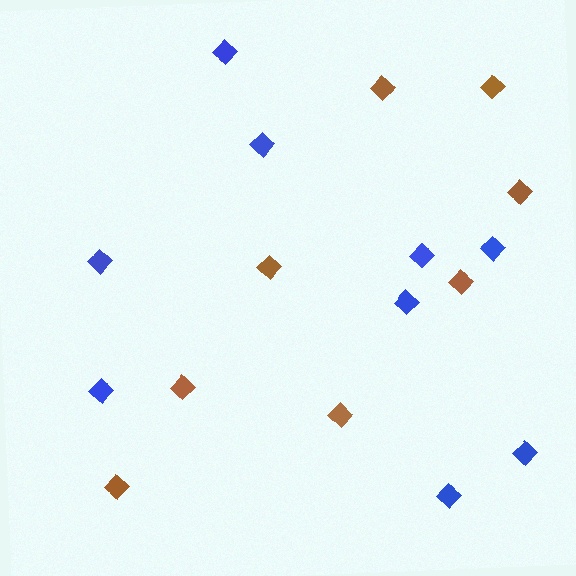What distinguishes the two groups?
There are 2 groups: one group of blue diamonds (9) and one group of brown diamonds (8).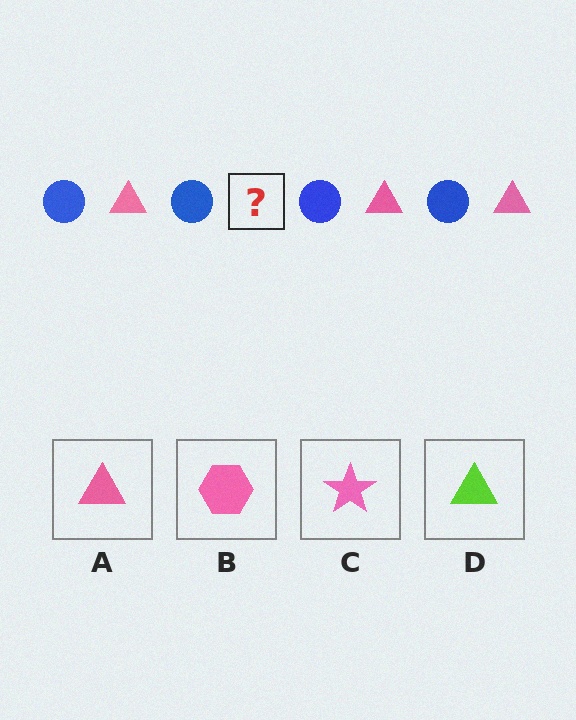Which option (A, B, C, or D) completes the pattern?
A.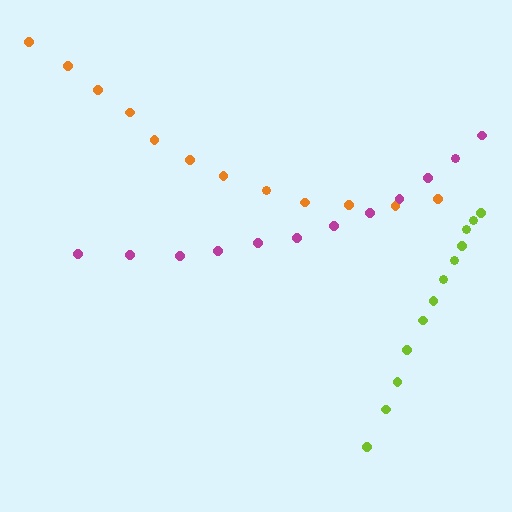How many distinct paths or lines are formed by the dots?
There are 3 distinct paths.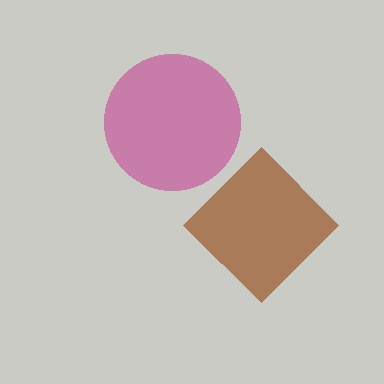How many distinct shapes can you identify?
There are 2 distinct shapes: a magenta circle, a brown diamond.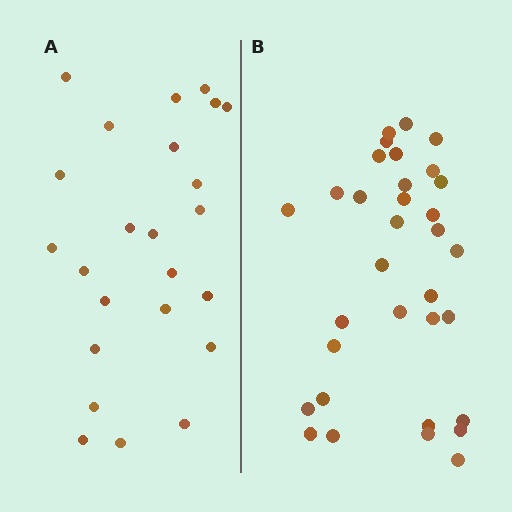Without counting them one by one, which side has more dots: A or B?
Region B (the right region) has more dots.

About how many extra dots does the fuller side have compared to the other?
Region B has roughly 8 or so more dots than region A.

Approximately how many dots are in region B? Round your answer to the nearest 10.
About 30 dots. (The exact count is 33, which rounds to 30.)